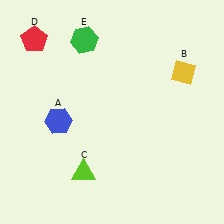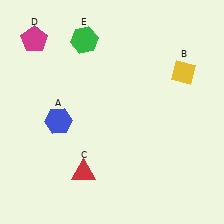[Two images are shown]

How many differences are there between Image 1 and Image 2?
There are 2 differences between the two images.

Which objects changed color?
C changed from lime to red. D changed from red to magenta.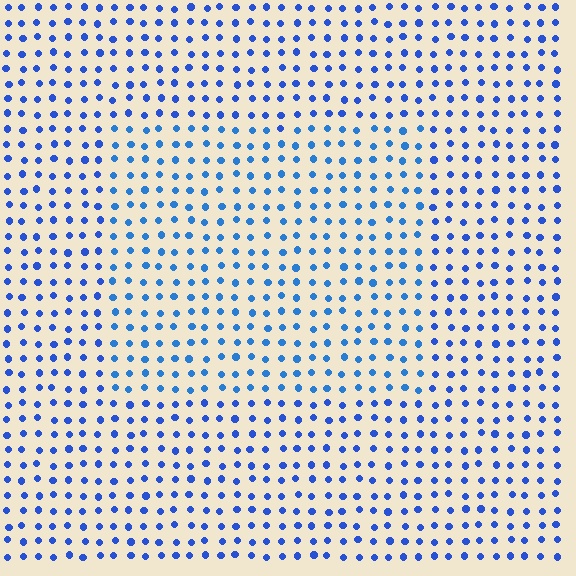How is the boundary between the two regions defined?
The boundary is defined purely by a slight shift in hue (about 16 degrees). Spacing, size, and orientation are identical on both sides.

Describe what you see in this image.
The image is filled with small blue elements in a uniform arrangement. A rectangle-shaped region is visible where the elements are tinted to a slightly different hue, forming a subtle color boundary.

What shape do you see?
I see a rectangle.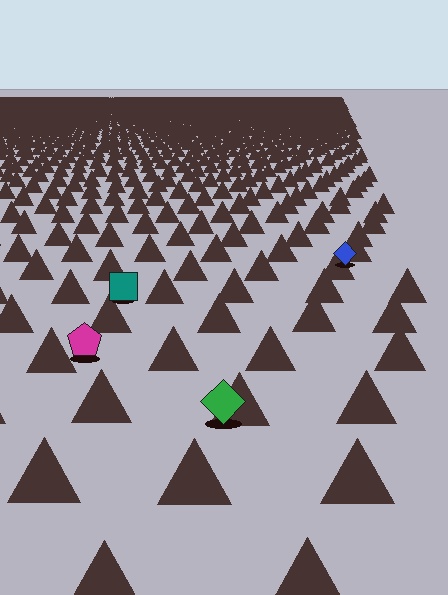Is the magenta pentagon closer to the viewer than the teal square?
Yes. The magenta pentagon is closer — you can tell from the texture gradient: the ground texture is coarser near it.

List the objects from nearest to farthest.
From nearest to farthest: the green diamond, the magenta pentagon, the teal square, the blue diamond.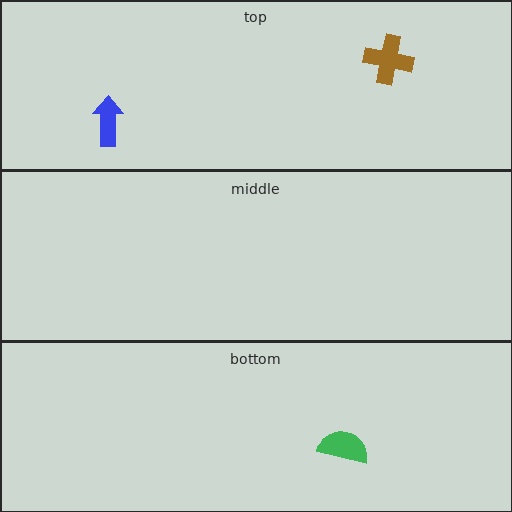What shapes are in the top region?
The blue arrow, the brown cross.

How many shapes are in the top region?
2.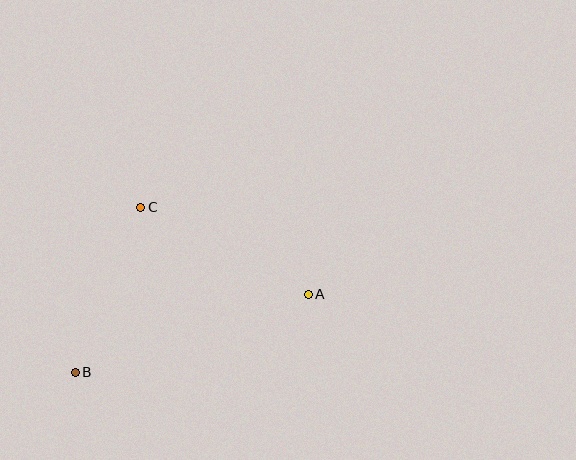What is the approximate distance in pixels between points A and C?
The distance between A and C is approximately 189 pixels.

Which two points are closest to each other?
Points B and C are closest to each other.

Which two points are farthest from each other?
Points A and B are farthest from each other.